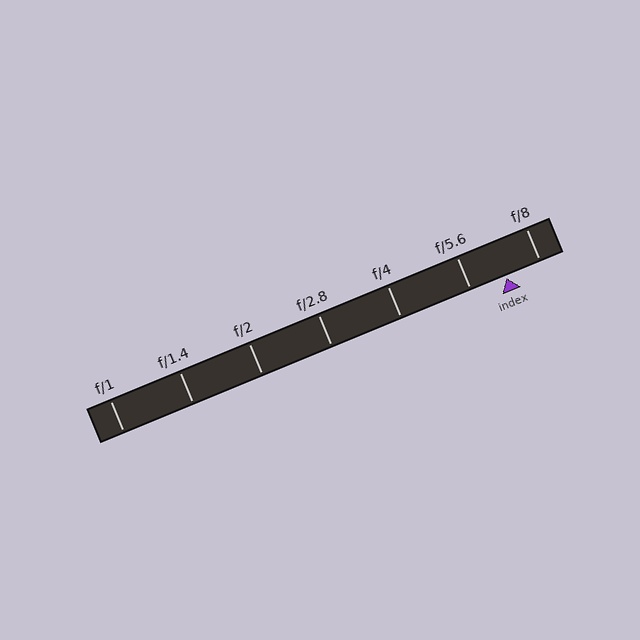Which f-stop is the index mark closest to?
The index mark is closest to f/8.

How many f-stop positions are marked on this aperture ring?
There are 7 f-stop positions marked.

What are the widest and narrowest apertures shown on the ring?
The widest aperture shown is f/1 and the narrowest is f/8.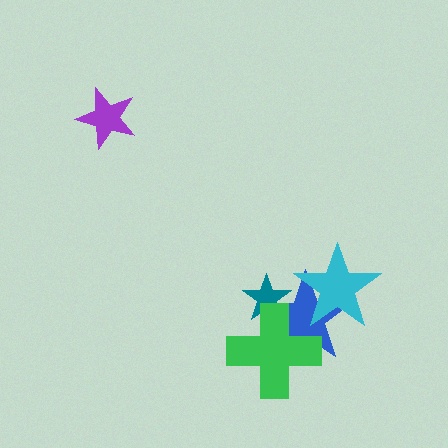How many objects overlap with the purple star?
0 objects overlap with the purple star.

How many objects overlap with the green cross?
2 objects overlap with the green cross.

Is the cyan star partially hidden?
No, no other shape covers it.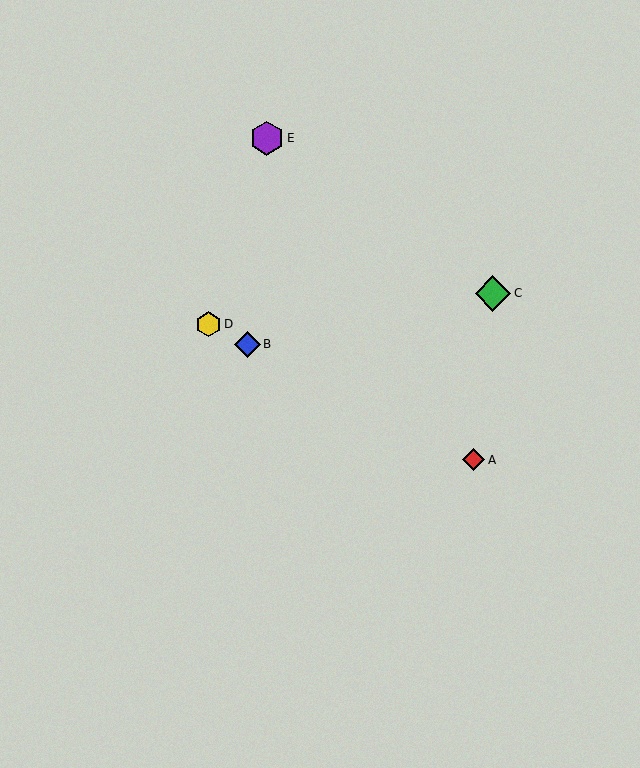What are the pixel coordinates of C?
Object C is at (493, 293).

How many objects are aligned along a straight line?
3 objects (A, B, D) are aligned along a straight line.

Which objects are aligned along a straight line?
Objects A, B, D are aligned along a straight line.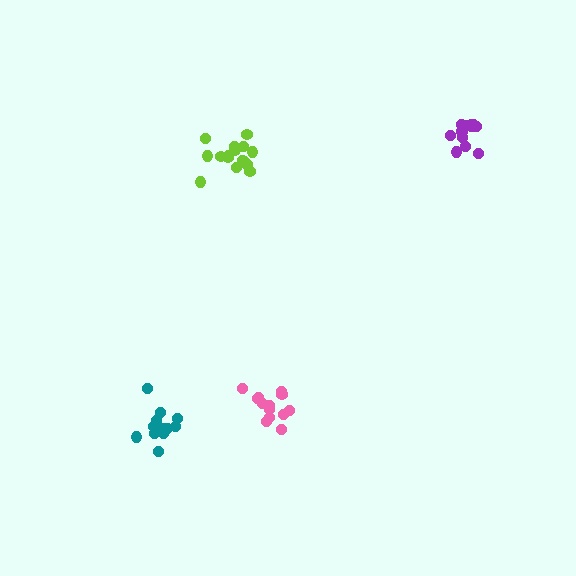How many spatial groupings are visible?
There are 4 spatial groupings.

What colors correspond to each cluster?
The clusters are colored: lime, purple, teal, pink.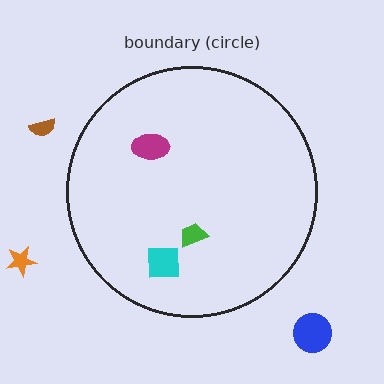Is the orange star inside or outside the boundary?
Outside.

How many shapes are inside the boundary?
3 inside, 3 outside.